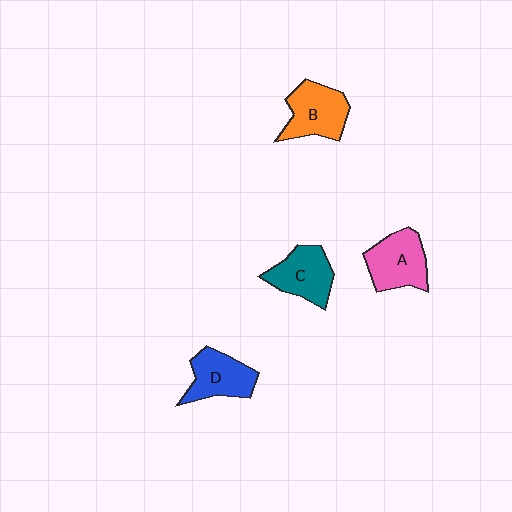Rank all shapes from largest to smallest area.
From largest to smallest: A (pink), B (orange), C (teal), D (blue).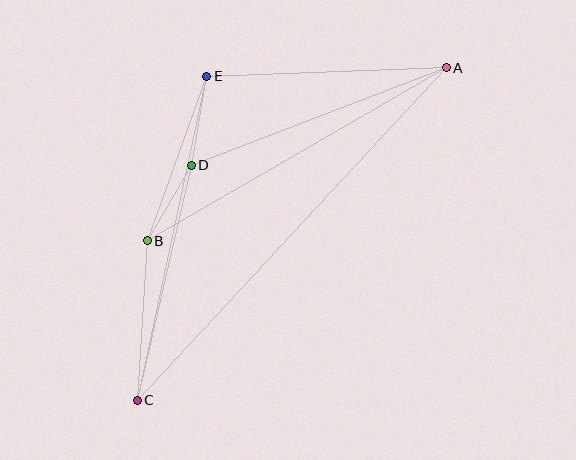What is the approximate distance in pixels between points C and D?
The distance between C and D is approximately 241 pixels.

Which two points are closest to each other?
Points B and D are closest to each other.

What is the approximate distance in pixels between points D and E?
The distance between D and E is approximately 90 pixels.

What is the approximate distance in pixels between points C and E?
The distance between C and E is approximately 331 pixels.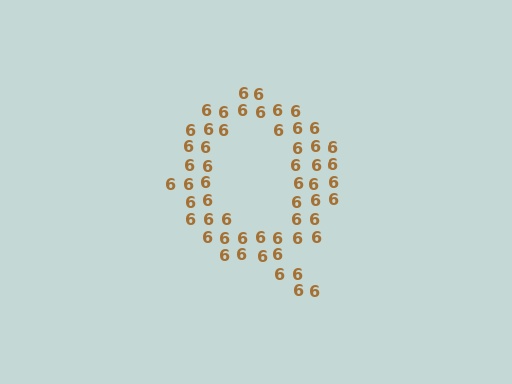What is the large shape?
The large shape is the letter Q.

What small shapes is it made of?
It is made of small digit 6's.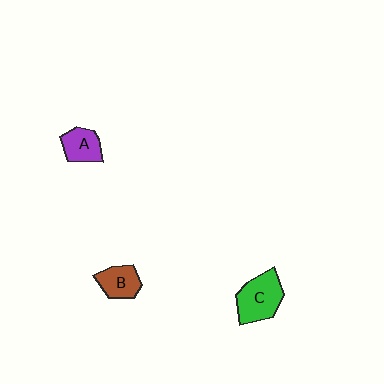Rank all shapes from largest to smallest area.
From largest to smallest: C (green), B (brown), A (purple).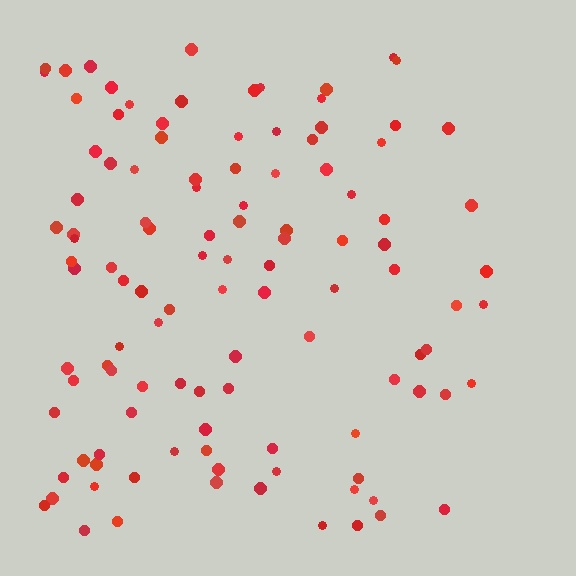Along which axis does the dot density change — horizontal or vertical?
Horizontal.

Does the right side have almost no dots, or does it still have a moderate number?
Still a moderate number, just noticeably fewer than the left.